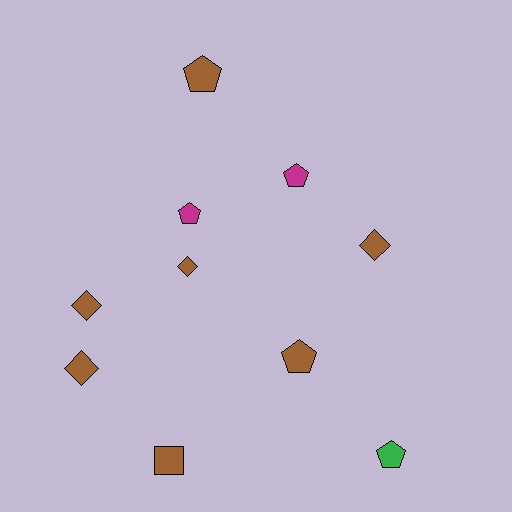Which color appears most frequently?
Brown, with 7 objects.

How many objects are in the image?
There are 10 objects.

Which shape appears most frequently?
Pentagon, with 5 objects.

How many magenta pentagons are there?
There are 2 magenta pentagons.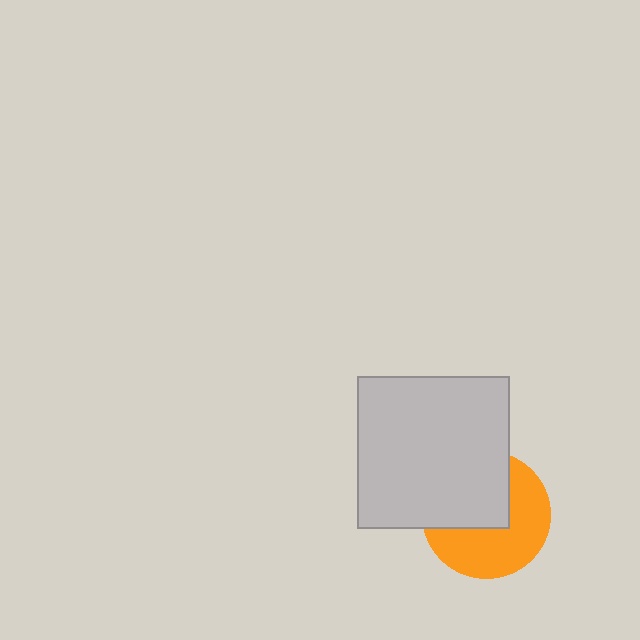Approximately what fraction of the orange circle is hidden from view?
Roughly 46% of the orange circle is hidden behind the light gray square.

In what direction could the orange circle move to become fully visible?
The orange circle could move toward the lower-right. That would shift it out from behind the light gray square entirely.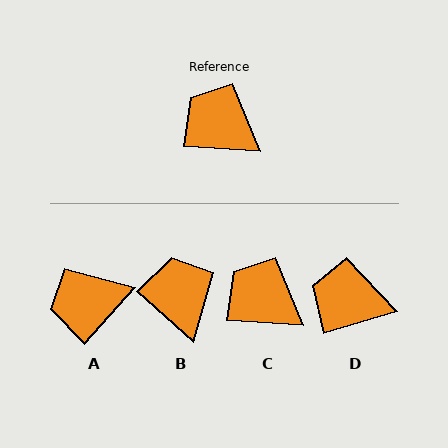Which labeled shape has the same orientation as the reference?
C.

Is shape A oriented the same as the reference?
No, it is off by about 52 degrees.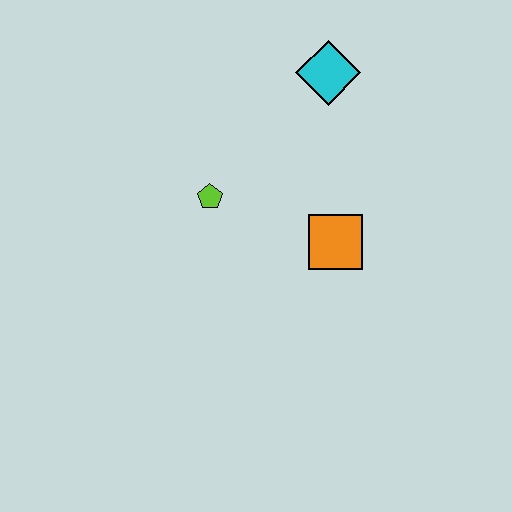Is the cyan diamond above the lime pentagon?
Yes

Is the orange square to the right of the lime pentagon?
Yes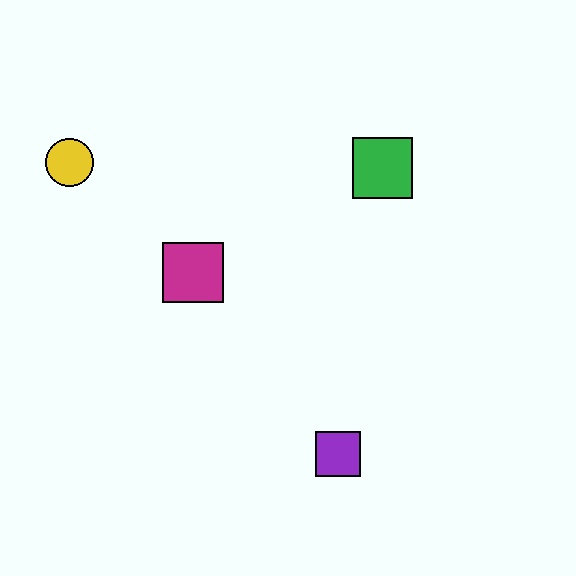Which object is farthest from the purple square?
The yellow circle is farthest from the purple square.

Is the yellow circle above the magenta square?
Yes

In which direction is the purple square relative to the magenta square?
The purple square is below the magenta square.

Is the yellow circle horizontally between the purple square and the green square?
No